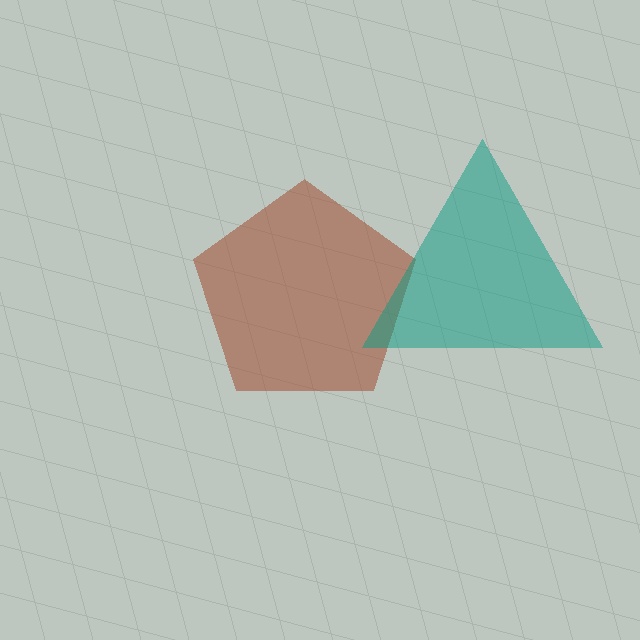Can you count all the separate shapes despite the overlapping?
Yes, there are 2 separate shapes.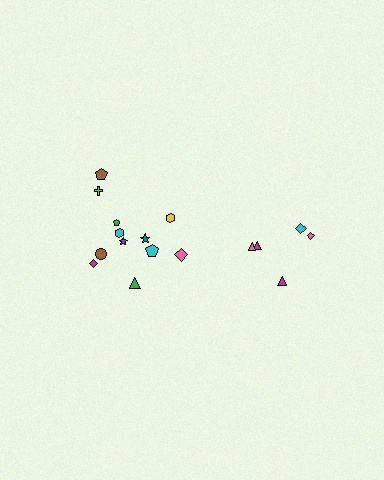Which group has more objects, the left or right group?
The left group.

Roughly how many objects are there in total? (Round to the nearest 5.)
Roughly 15 objects in total.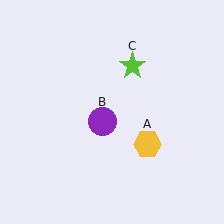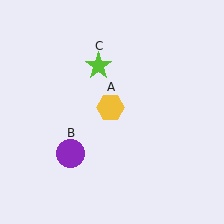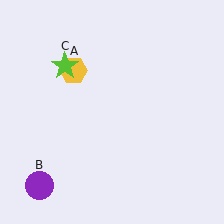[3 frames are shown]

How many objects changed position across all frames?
3 objects changed position: yellow hexagon (object A), purple circle (object B), lime star (object C).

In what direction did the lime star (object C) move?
The lime star (object C) moved left.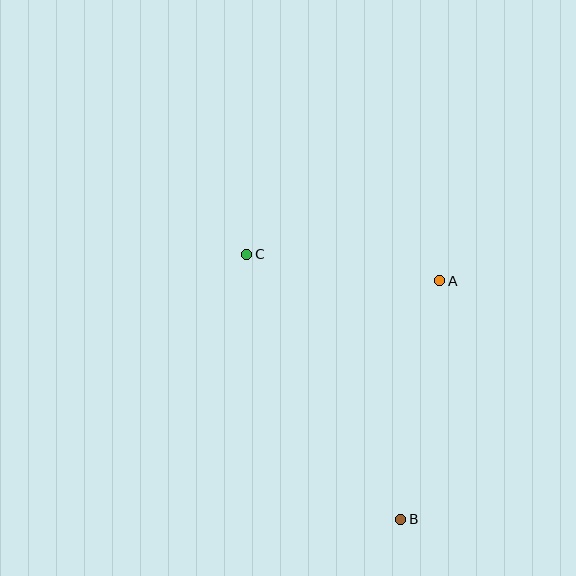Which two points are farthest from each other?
Points B and C are farthest from each other.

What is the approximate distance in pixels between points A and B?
The distance between A and B is approximately 242 pixels.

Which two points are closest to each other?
Points A and C are closest to each other.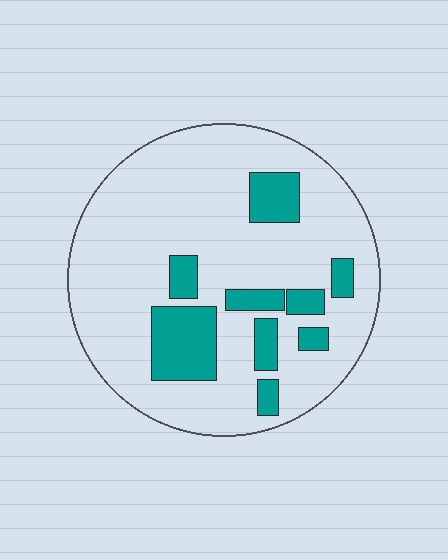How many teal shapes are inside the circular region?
9.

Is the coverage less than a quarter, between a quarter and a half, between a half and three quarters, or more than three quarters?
Less than a quarter.